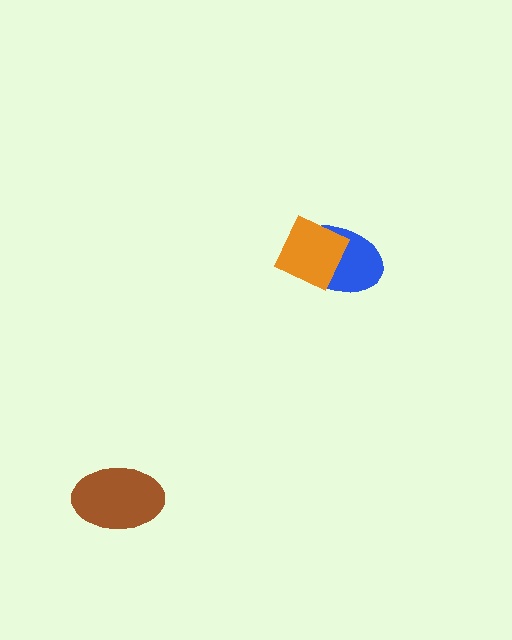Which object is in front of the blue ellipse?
The orange diamond is in front of the blue ellipse.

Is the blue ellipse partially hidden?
Yes, it is partially covered by another shape.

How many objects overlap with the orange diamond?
1 object overlaps with the orange diamond.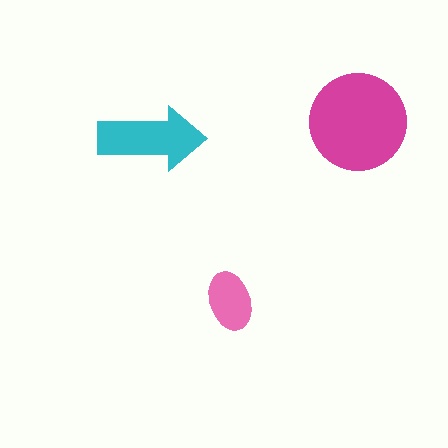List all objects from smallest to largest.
The pink ellipse, the cyan arrow, the magenta circle.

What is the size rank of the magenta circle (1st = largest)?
1st.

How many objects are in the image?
There are 3 objects in the image.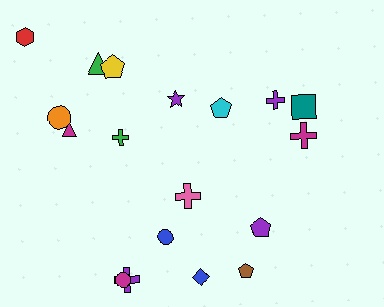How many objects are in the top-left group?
There are 7 objects.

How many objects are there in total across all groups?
There are 18 objects.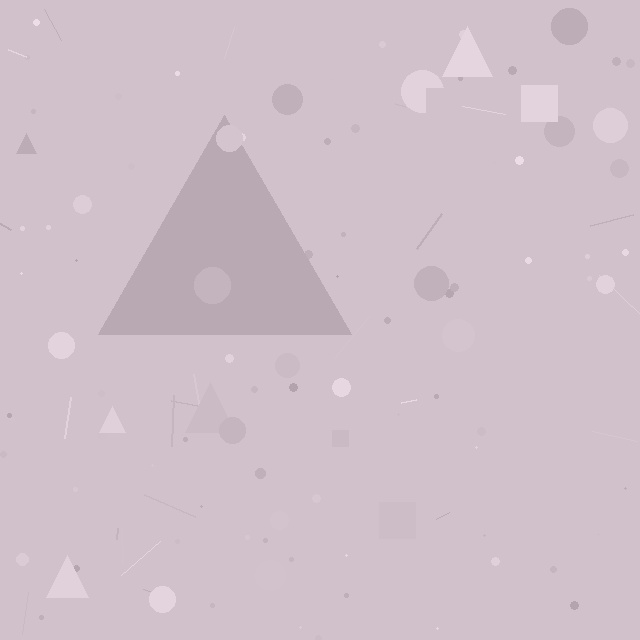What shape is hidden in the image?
A triangle is hidden in the image.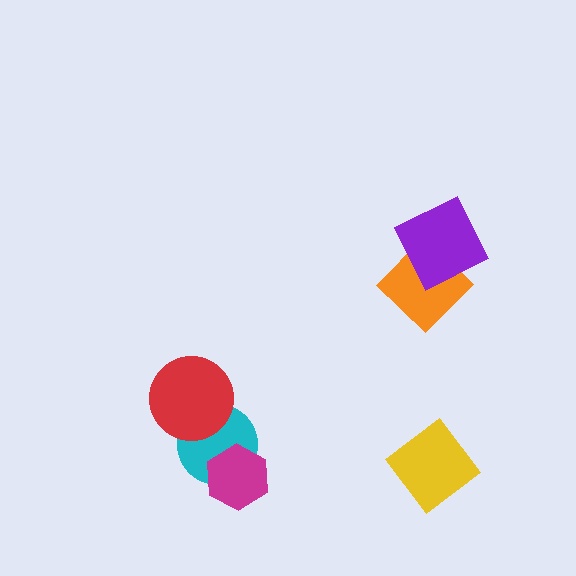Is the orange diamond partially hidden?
Yes, it is partially covered by another shape.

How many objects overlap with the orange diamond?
1 object overlaps with the orange diamond.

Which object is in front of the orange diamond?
The purple diamond is in front of the orange diamond.